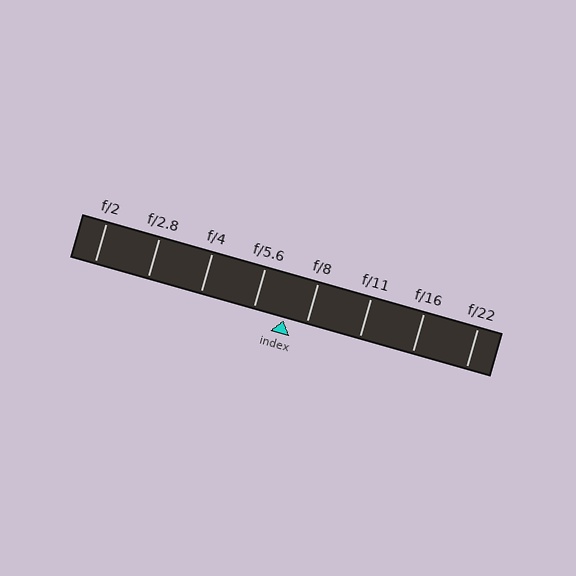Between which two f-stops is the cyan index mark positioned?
The index mark is between f/5.6 and f/8.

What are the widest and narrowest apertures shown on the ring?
The widest aperture shown is f/2 and the narrowest is f/22.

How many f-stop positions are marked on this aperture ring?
There are 8 f-stop positions marked.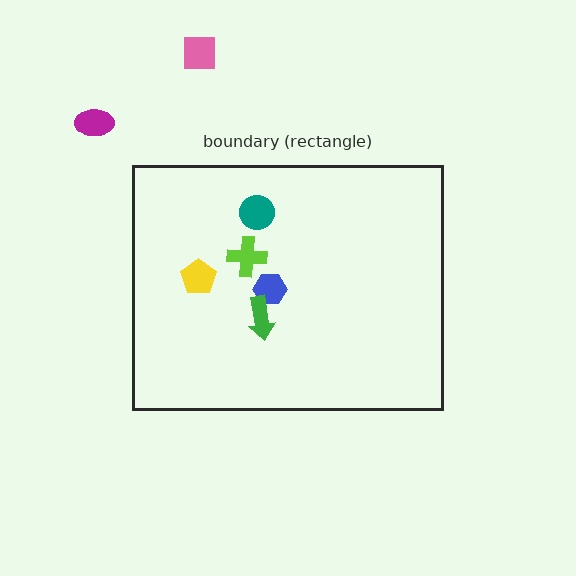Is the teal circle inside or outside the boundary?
Inside.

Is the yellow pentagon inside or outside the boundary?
Inside.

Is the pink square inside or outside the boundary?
Outside.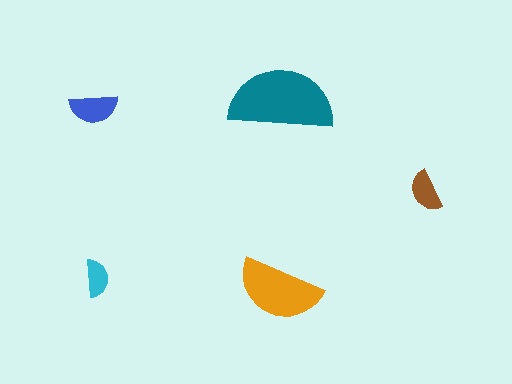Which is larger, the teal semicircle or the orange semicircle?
The teal one.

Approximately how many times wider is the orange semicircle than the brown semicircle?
About 2 times wider.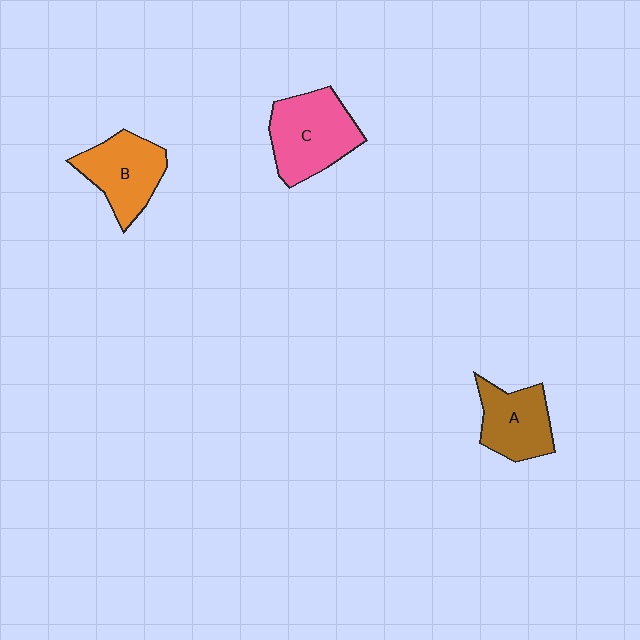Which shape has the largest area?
Shape C (pink).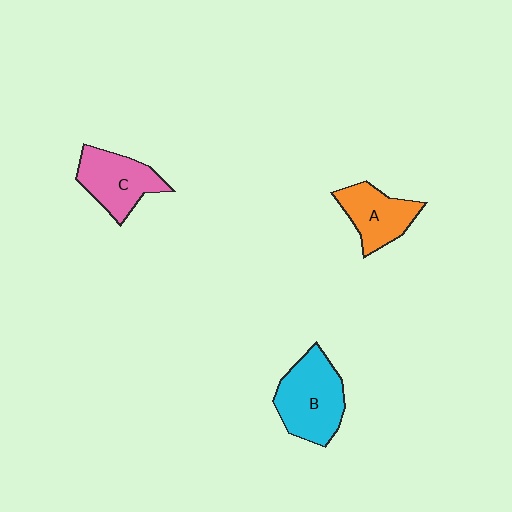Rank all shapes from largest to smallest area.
From largest to smallest: B (cyan), C (pink), A (orange).